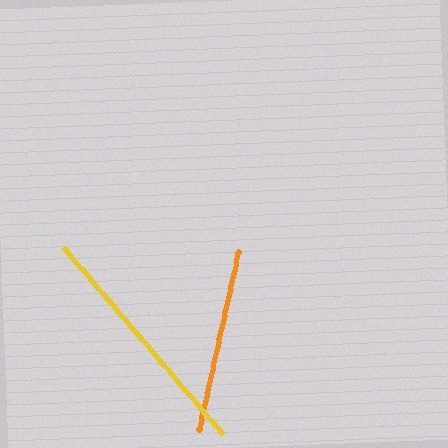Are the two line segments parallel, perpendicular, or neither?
Neither parallel nor perpendicular — they differ by about 53°.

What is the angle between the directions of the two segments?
Approximately 53 degrees.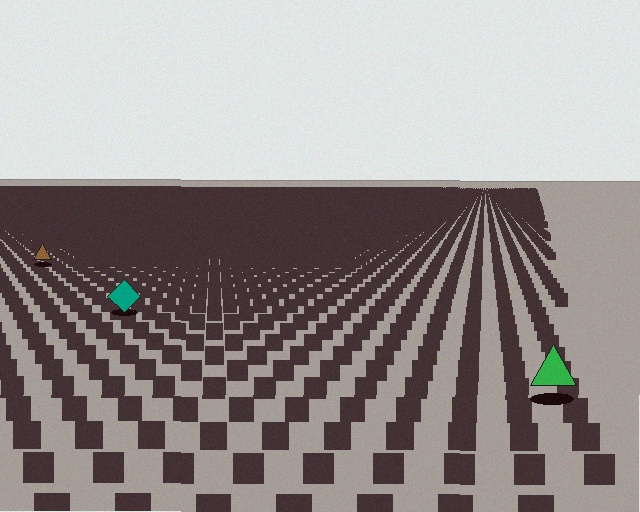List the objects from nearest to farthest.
From nearest to farthest: the green triangle, the teal diamond, the brown triangle.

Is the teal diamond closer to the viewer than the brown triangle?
Yes. The teal diamond is closer — you can tell from the texture gradient: the ground texture is coarser near it.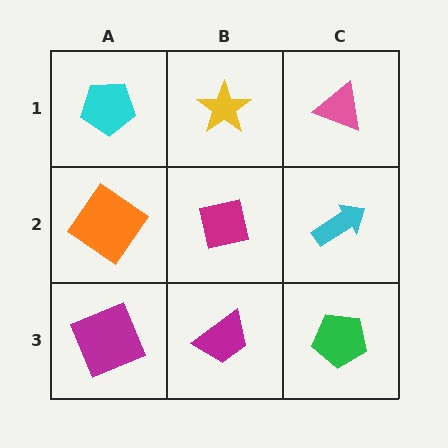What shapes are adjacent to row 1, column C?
A cyan arrow (row 2, column C), a yellow star (row 1, column B).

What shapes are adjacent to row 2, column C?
A pink triangle (row 1, column C), a green pentagon (row 3, column C), a magenta square (row 2, column B).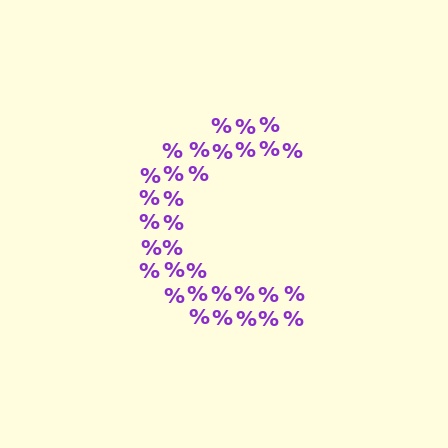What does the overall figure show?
The overall figure shows the letter C.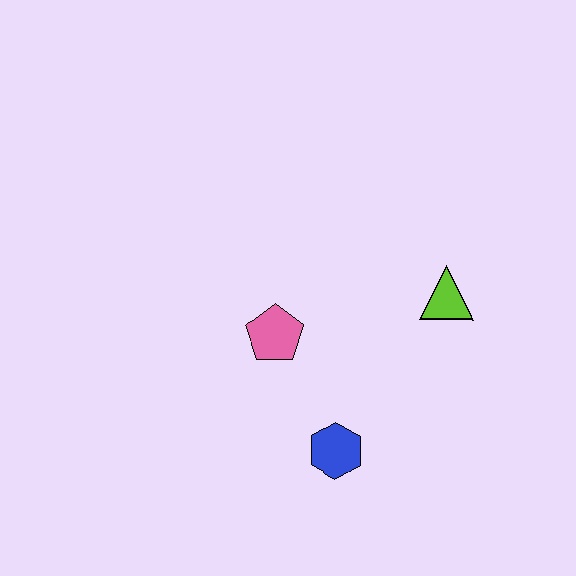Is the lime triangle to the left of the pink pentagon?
No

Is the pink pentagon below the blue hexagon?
No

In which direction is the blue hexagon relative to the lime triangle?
The blue hexagon is below the lime triangle.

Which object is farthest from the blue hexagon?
The lime triangle is farthest from the blue hexagon.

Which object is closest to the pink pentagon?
The blue hexagon is closest to the pink pentagon.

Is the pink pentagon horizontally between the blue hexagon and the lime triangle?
No